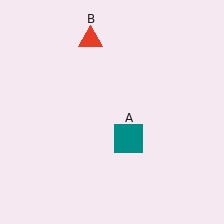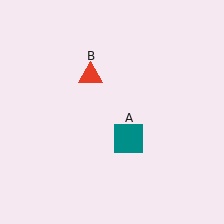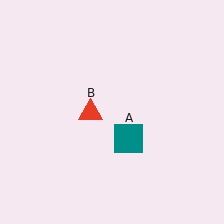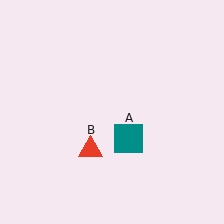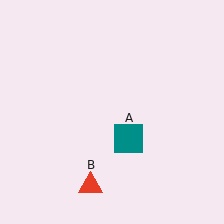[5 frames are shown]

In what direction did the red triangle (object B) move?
The red triangle (object B) moved down.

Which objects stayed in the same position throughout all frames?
Teal square (object A) remained stationary.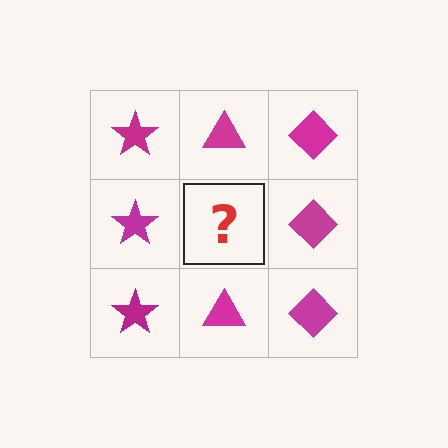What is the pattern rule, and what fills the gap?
The rule is that each column has a consistent shape. The gap should be filled with a magenta triangle.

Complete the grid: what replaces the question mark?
The question mark should be replaced with a magenta triangle.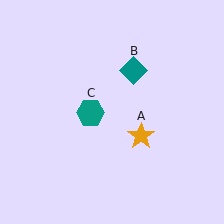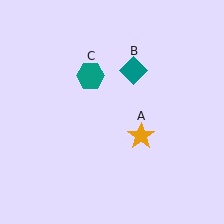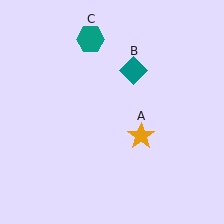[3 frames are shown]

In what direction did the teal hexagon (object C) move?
The teal hexagon (object C) moved up.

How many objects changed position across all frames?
1 object changed position: teal hexagon (object C).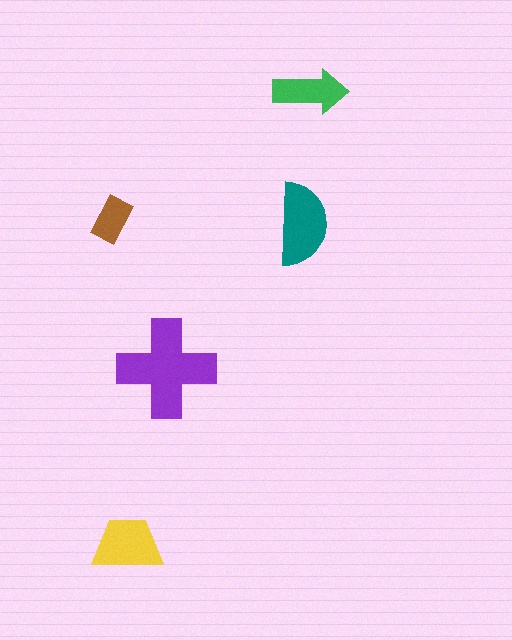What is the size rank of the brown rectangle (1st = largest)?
5th.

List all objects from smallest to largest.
The brown rectangle, the green arrow, the yellow trapezoid, the teal semicircle, the purple cross.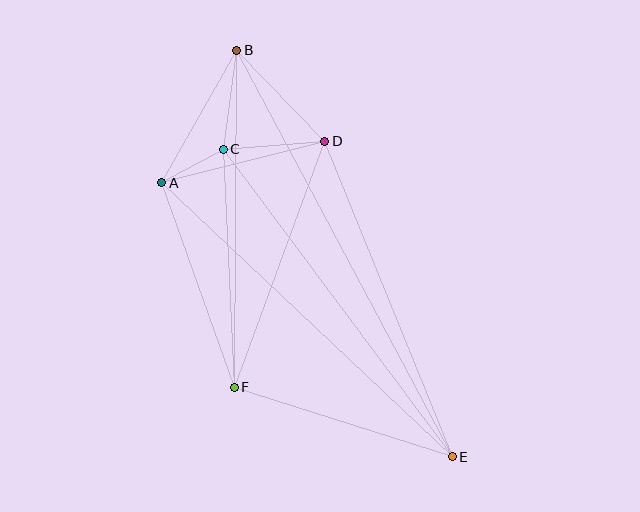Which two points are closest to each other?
Points A and C are closest to each other.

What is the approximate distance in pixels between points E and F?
The distance between E and F is approximately 229 pixels.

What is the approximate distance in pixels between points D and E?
The distance between D and E is approximately 340 pixels.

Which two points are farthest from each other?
Points B and E are farthest from each other.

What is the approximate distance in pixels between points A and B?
The distance between A and B is approximately 152 pixels.